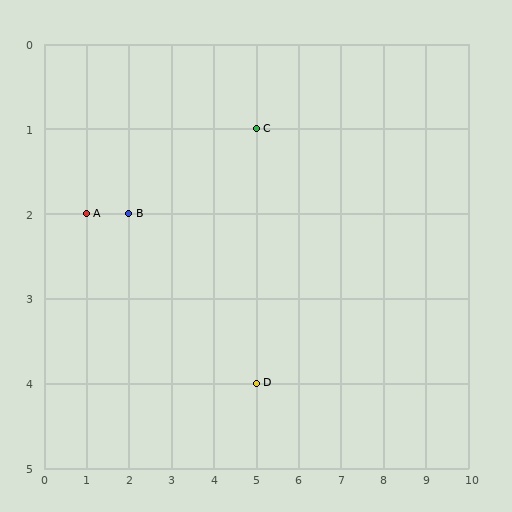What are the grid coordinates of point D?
Point D is at grid coordinates (5, 4).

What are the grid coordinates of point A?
Point A is at grid coordinates (1, 2).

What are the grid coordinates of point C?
Point C is at grid coordinates (5, 1).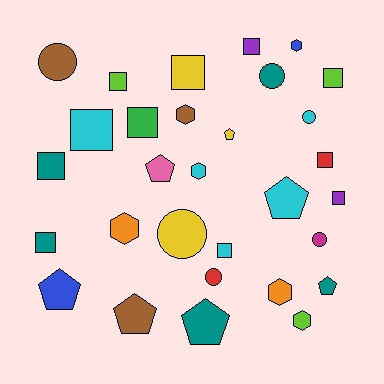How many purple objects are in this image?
There are 2 purple objects.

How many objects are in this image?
There are 30 objects.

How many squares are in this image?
There are 11 squares.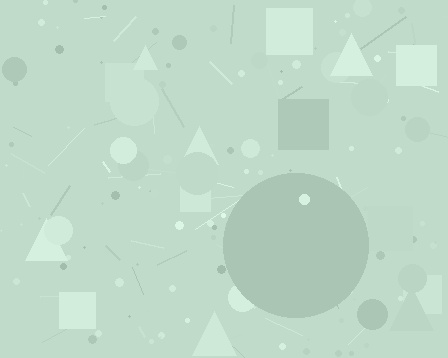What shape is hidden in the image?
A circle is hidden in the image.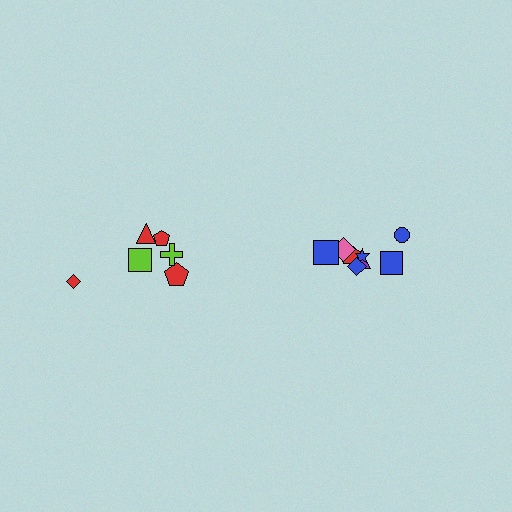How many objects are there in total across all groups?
There are 14 objects.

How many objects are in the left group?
There are 6 objects.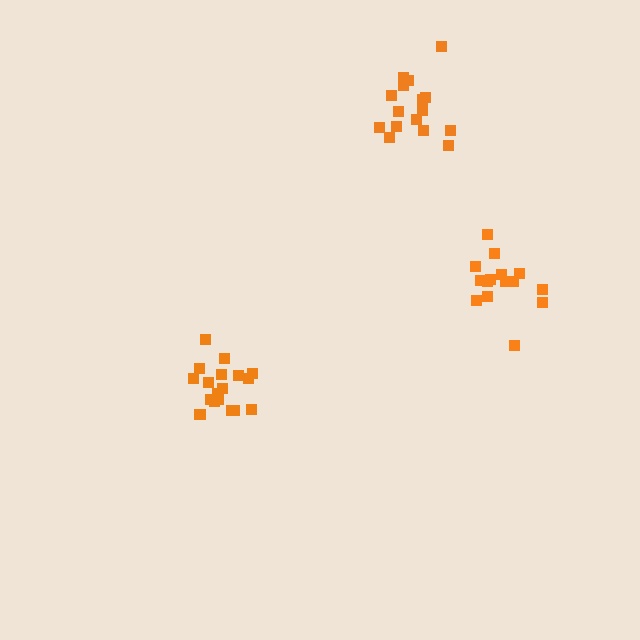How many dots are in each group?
Group 1: 18 dots, Group 2: 15 dots, Group 3: 16 dots (49 total).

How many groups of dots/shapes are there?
There are 3 groups.